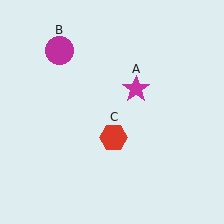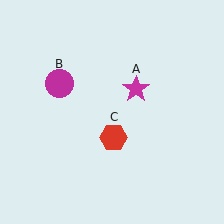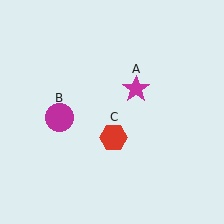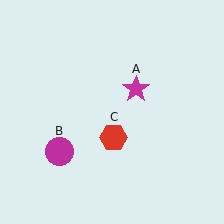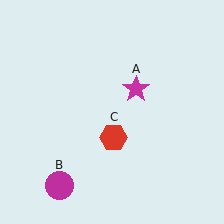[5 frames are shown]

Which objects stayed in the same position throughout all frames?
Magenta star (object A) and red hexagon (object C) remained stationary.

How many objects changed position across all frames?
1 object changed position: magenta circle (object B).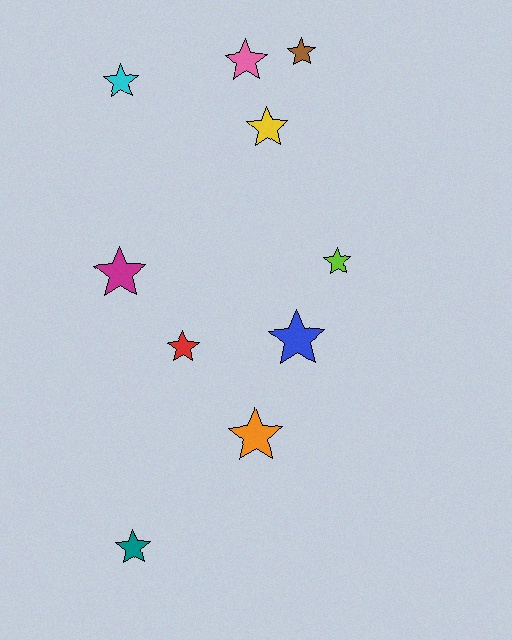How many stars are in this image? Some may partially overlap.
There are 10 stars.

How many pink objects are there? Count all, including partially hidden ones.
There is 1 pink object.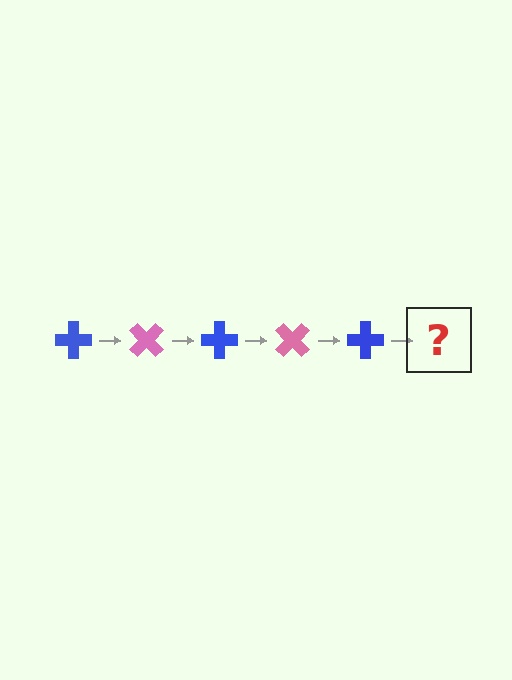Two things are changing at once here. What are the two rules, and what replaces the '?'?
The two rules are that it rotates 45 degrees each step and the color cycles through blue and pink. The '?' should be a pink cross, rotated 225 degrees from the start.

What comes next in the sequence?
The next element should be a pink cross, rotated 225 degrees from the start.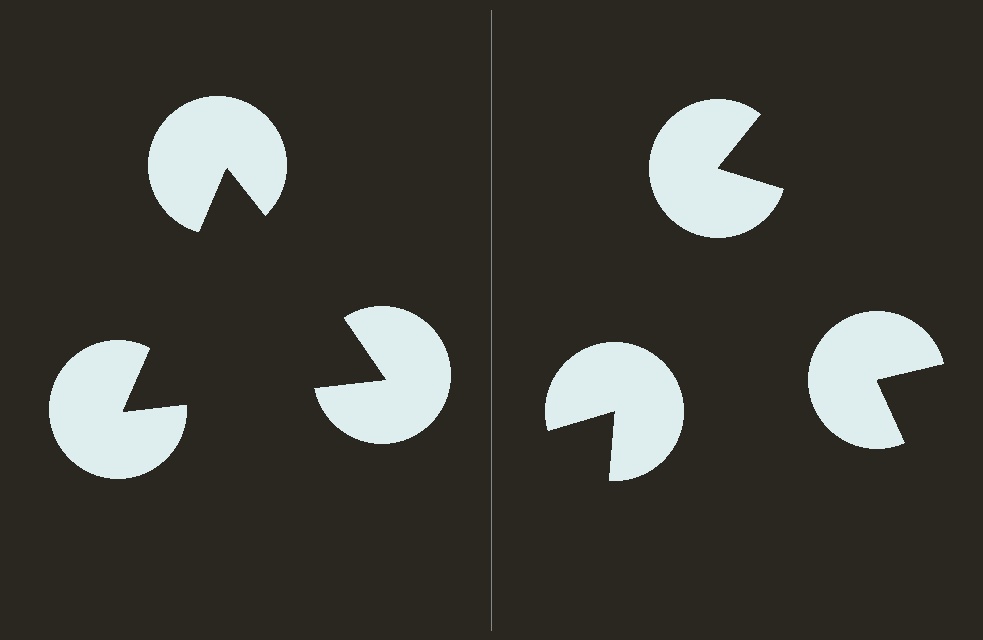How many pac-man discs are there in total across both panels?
6 — 3 on each side.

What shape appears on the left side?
An illusory triangle.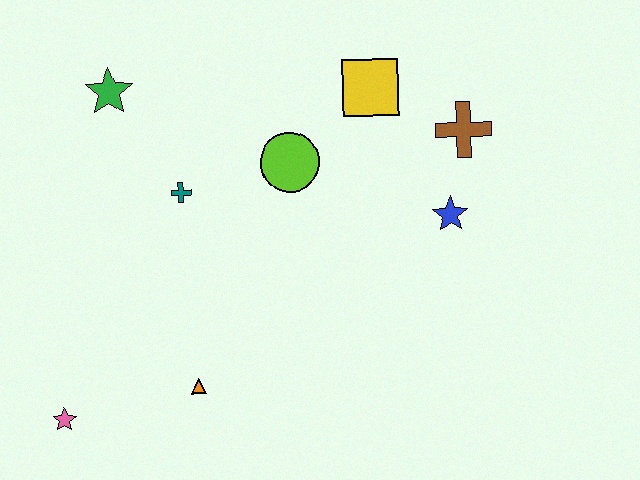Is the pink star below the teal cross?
Yes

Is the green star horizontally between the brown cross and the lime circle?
No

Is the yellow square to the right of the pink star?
Yes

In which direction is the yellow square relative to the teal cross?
The yellow square is to the right of the teal cross.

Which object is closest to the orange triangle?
The pink star is closest to the orange triangle.